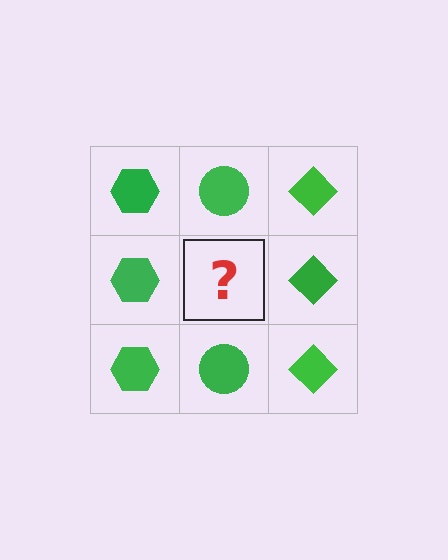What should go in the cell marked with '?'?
The missing cell should contain a green circle.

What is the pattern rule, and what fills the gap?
The rule is that each column has a consistent shape. The gap should be filled with a green circle.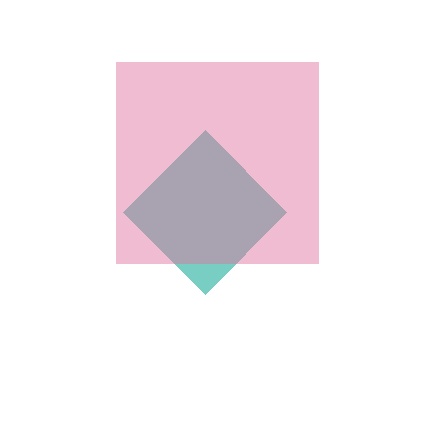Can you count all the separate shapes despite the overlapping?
Yes, there are 2 separate shapes.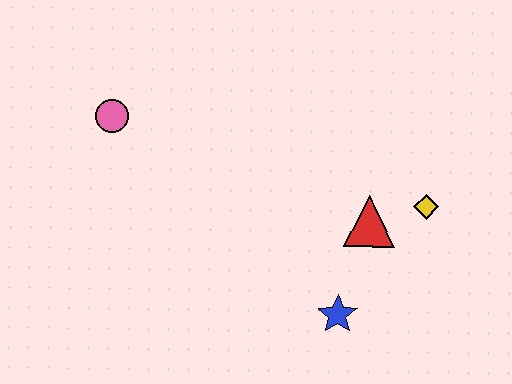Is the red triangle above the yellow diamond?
No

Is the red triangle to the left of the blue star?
No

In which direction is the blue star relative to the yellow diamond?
The blue star is below the yellow diamond.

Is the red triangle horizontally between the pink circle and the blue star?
No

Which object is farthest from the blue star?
The pink circle is farthest from the blue star.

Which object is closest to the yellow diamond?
The red triangle is closest to the yellow diamond.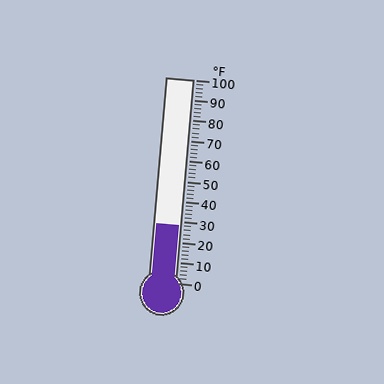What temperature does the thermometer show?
The thermometer shows approximately 28°F.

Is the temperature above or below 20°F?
The temperature is above 20°F.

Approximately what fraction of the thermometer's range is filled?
The thermometer is filled to approximately 30% of its range.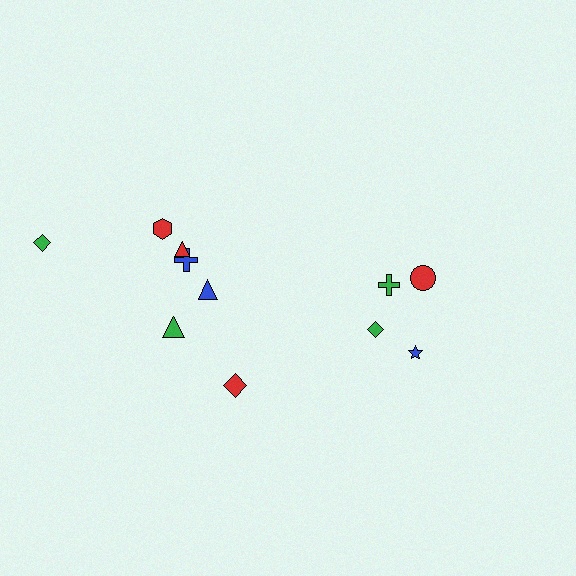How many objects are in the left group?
There are 7 objects.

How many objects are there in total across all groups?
There are 11 objects.